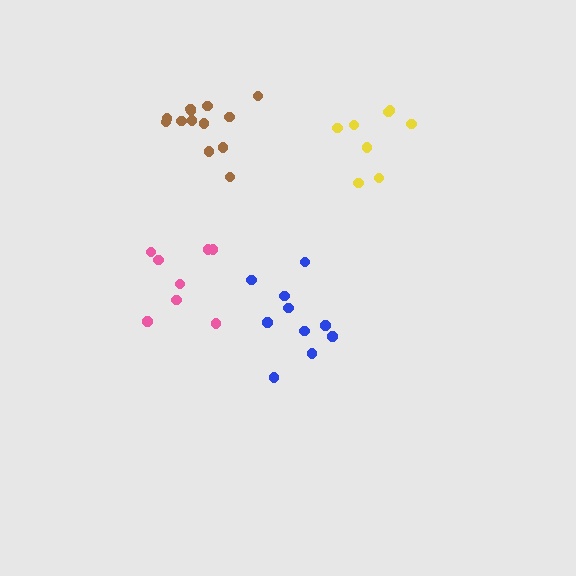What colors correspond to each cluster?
The clusters are colored: pink, blue, brown, yellow.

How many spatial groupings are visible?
There are 4 spatial groupings.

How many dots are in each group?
Group 1: 8 dots, Group 2: 10 dots, Group 3: 13 dots, Group 4: 8 dots (39 total).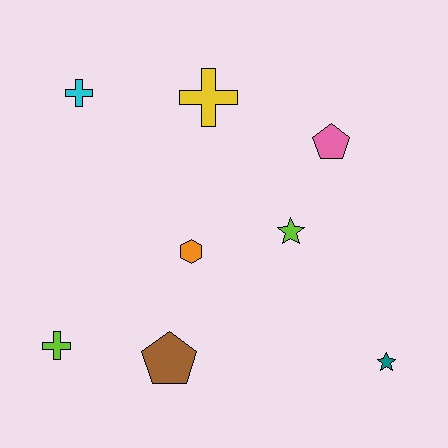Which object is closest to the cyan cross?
The yellow cross is closest to the cyan cross.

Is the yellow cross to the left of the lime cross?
No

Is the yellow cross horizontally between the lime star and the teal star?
No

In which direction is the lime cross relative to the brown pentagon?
The lime cross is to the left of the brown pentagon.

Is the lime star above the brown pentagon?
Yes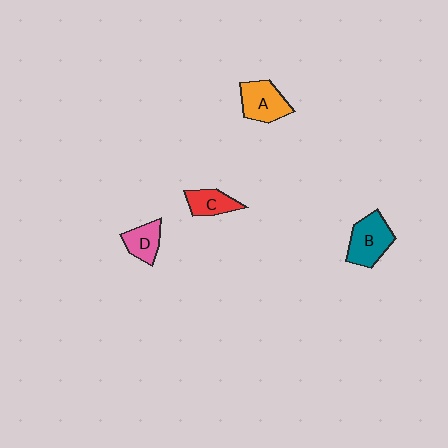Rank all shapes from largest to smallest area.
From largest to smallest: B (teal), A (orange), D (pink), C (red).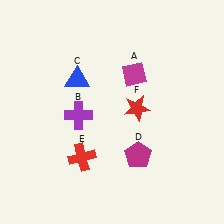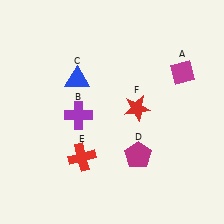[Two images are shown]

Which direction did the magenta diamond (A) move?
The magenta diamond (A) moved right.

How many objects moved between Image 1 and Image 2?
1 object moved between the two images.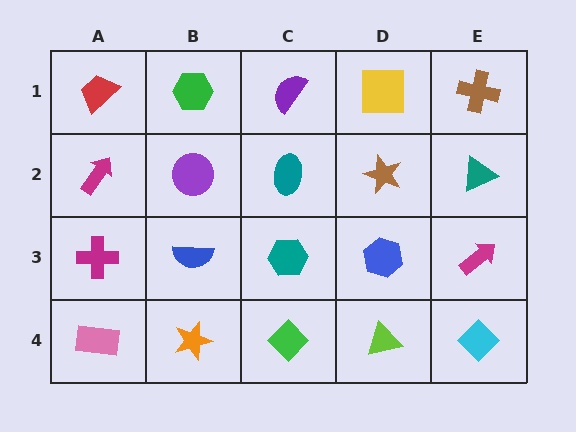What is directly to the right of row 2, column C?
A brown star.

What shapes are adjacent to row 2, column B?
A green hexagon (row 1, column B), a blue semicircle (row 3, column B), a magenta arrow (row 2, column A), a teal ellipse (row 2, column C).